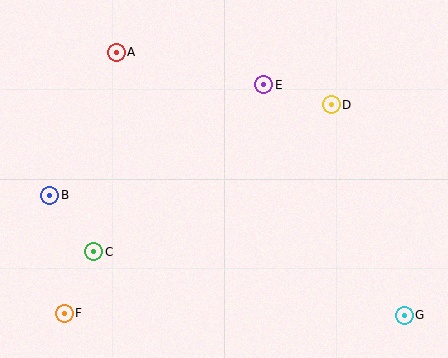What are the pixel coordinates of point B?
Point B is at (50, 195).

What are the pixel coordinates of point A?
Point A is at (116, 52).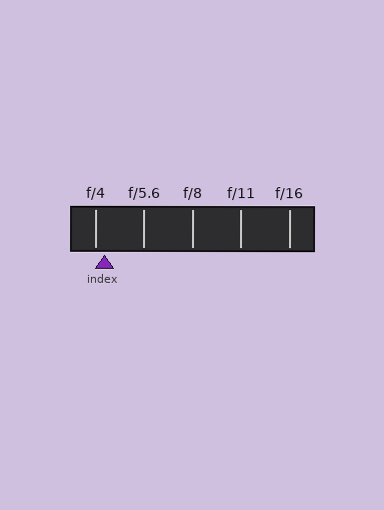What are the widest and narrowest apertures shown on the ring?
The widest aperture shown is f/4 and the narrowest is f/16.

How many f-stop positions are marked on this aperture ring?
There are 5 f-stop positions marked.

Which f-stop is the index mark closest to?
The index mark is closest to f/4.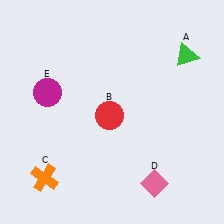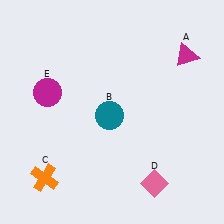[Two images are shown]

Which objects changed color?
A changed from green to magenta. B changed from red to teal.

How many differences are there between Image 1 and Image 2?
There are 2 differences between the two images.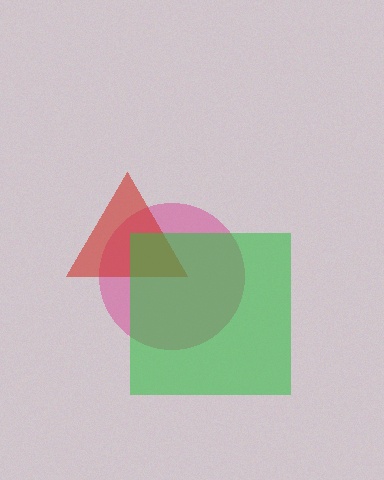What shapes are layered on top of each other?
The layered shapes are: a magenta circle, a red triangle, a green square.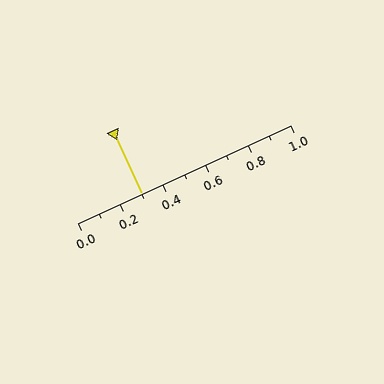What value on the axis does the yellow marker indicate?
The marker indicates approximately 0.3.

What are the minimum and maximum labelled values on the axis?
The axis runs from 0.0 to 1.0.